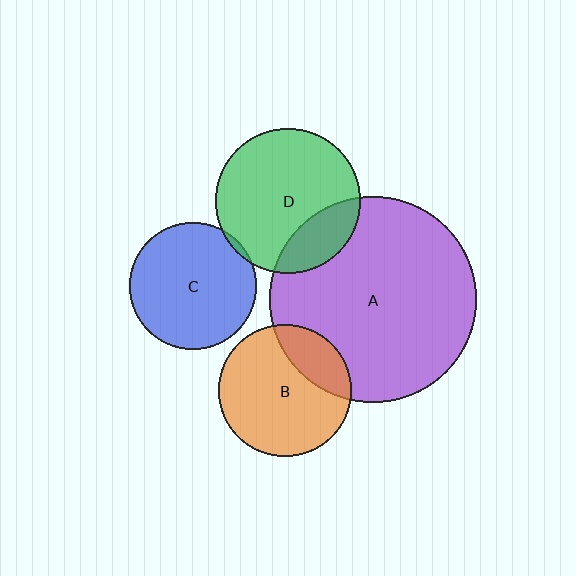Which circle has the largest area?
Circle A (purple).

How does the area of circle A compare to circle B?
Approximately 2.4 times.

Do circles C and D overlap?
Yes.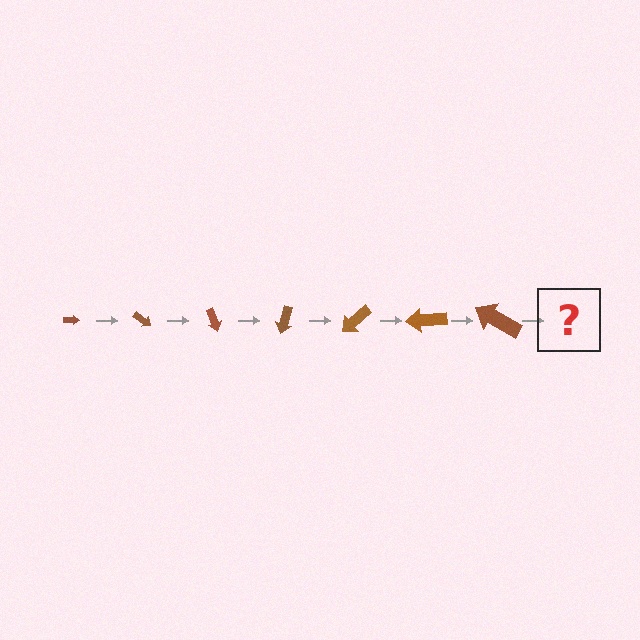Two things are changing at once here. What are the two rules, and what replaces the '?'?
The two rules are that the arrow grows larger each step and it rotates 35 degrees each step. The '?' should be an arrow, larger than the previous one and rotated 245 degrees from the start.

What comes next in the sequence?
The next element should be an arrow, larger than the previous one and rotated 245 degrees from the start.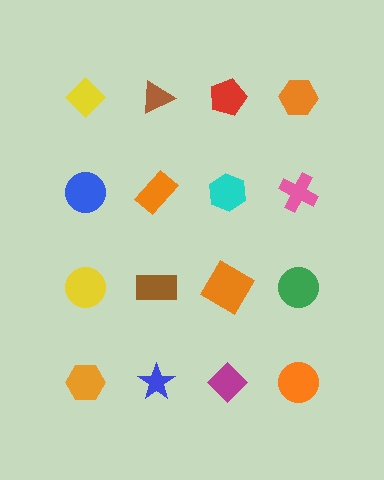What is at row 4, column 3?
A magenta diamond.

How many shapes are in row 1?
4 shapes.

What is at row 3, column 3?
An orange diamond.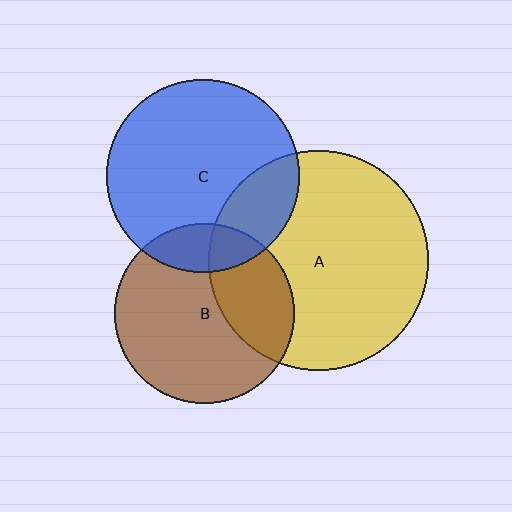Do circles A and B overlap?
Yes.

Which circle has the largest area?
Circle A (yellow).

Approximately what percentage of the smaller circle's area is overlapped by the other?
Approximately 30%.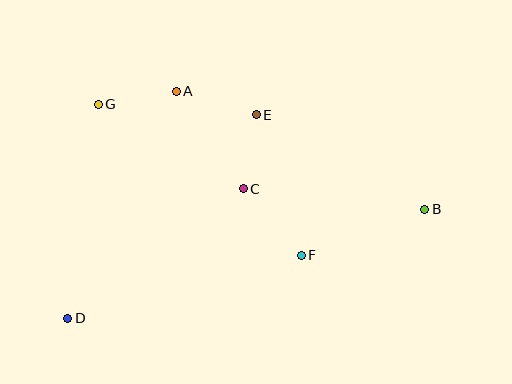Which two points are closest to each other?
Points C and E are closest to each other.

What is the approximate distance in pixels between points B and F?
The distance between B and F is approximately 132 pixels.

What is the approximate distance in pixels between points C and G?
The distance between C and G is approximately 168 pixels.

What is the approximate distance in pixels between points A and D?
The distance between A and D is approximately 251 pixels.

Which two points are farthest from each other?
Points B and D are farthest from each other.